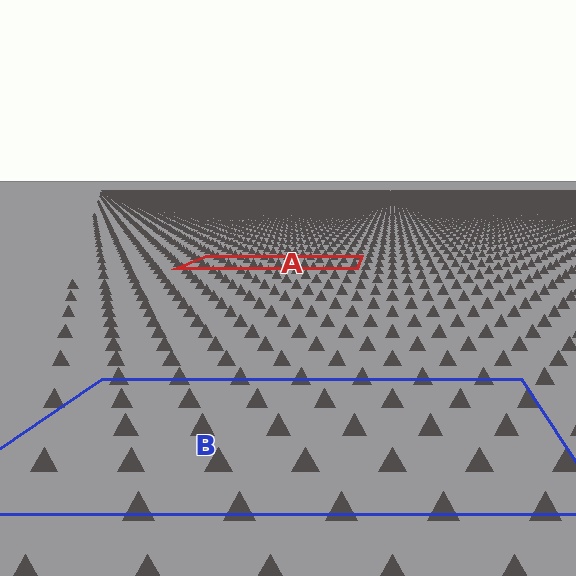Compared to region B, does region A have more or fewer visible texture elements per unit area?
Region A has more texture elements per unit area — they are packed more densely because it is farther away.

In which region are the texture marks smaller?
The texture marks are smaller in region A, because it is farther away.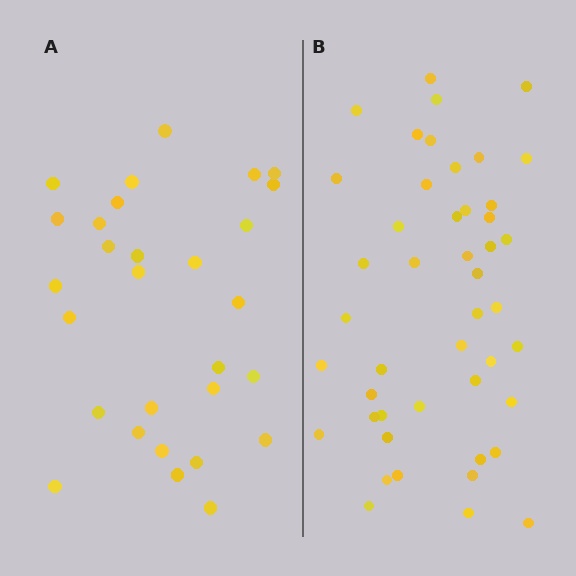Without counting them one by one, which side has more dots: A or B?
Region B (the right region) has more dots.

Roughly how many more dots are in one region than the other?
Region B has approximately 15 more dots than region A.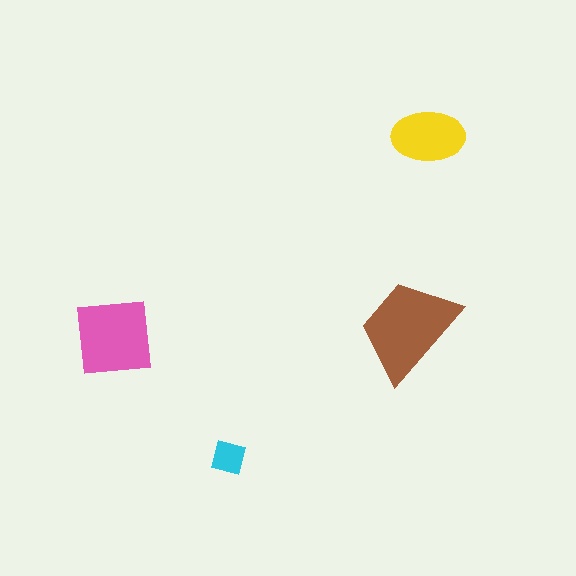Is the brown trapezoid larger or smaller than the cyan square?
Larger.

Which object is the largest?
The brown trapezoid.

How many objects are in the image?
There are 4 objects in the image.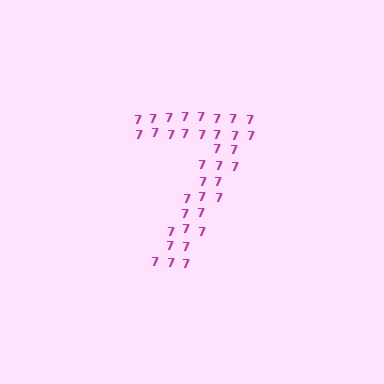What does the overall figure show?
The overall figure shows the digit 7.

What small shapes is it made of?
It is made of small digit 7's.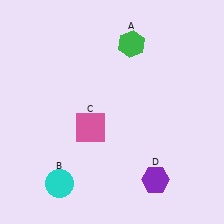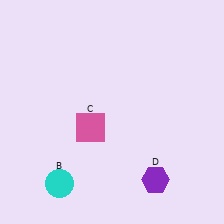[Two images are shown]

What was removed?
The green hexagon (A) was removed in Image 2.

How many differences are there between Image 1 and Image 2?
There is 1 difference between the two images.